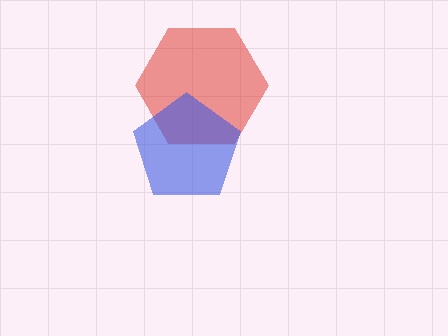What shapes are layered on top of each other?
The layered shapes are: a red hexagon, a blue pentagon.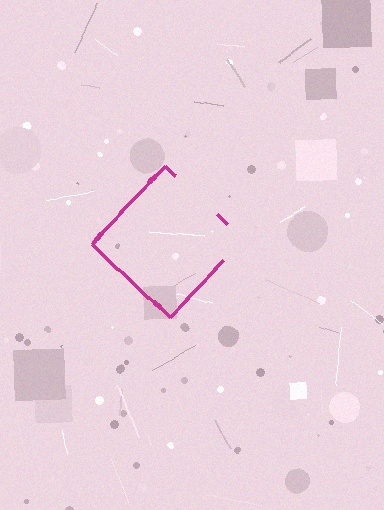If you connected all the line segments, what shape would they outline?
They would outline a diamond.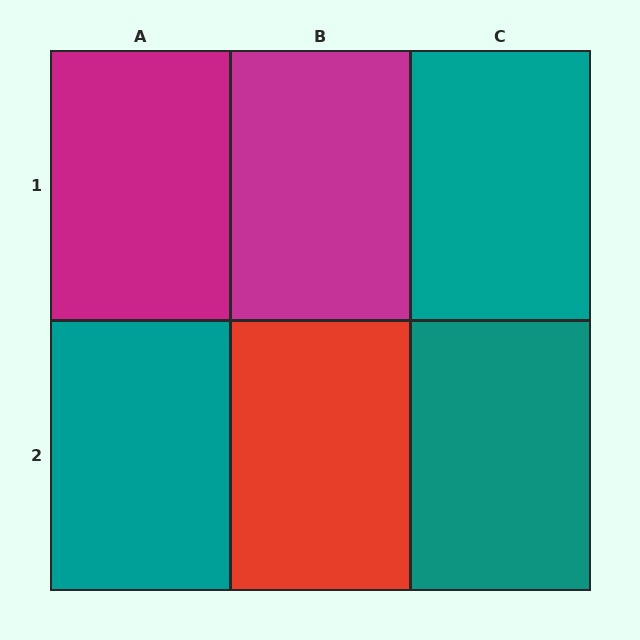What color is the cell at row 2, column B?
Red.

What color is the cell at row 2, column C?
Teal.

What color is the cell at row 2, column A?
Teal.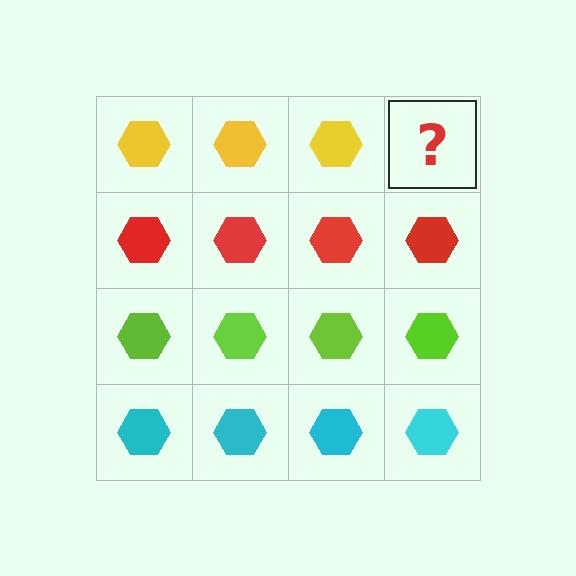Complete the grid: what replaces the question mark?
The question mark should be replaced with a yellow hexagon.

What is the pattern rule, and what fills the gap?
The rule is that each row has a consistent color. The gap should be filled with a yellow hexagon.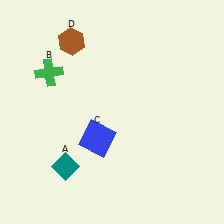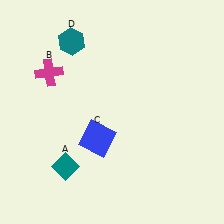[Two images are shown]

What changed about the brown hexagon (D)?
In Image 1, D is brown. In Image 2, it changed to teal.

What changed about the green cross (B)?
In Image 1, B is green. In Image 2, it changed to magenta.